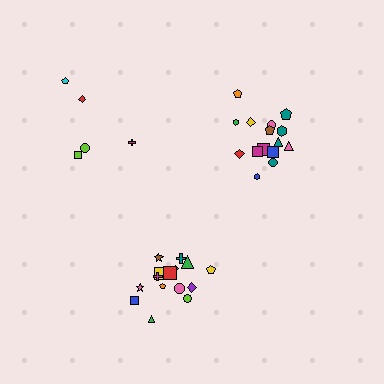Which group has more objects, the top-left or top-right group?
The top-right group.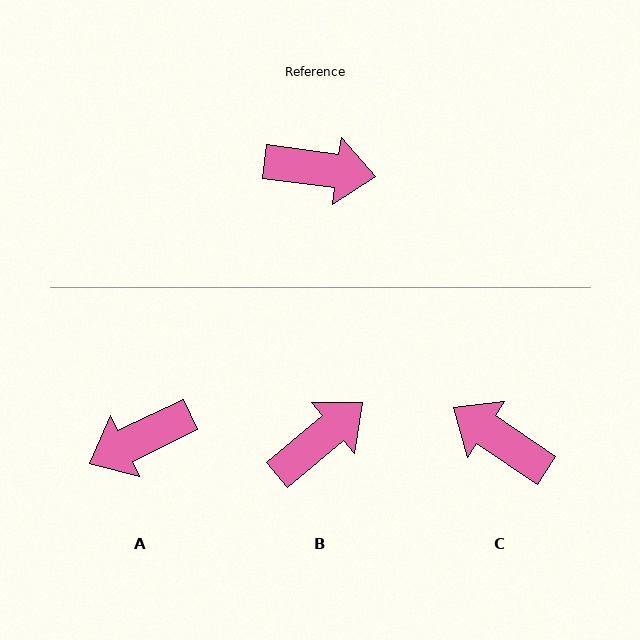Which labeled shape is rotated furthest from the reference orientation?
C, about 153 degrees away.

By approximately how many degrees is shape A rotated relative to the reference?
Approximately 147 degrees clockwise.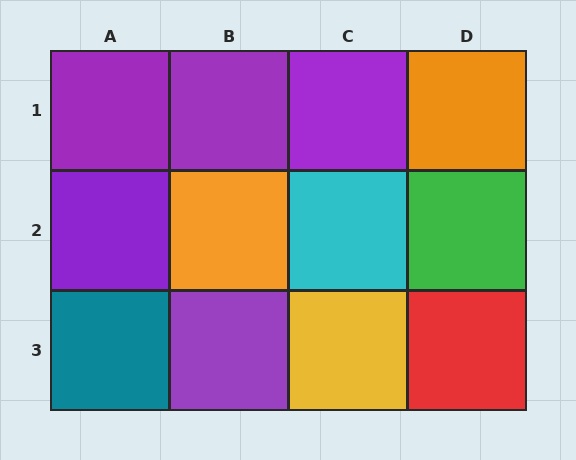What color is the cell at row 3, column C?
Yellow.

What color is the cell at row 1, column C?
Purple.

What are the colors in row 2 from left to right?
Purple, orange, cyan, green.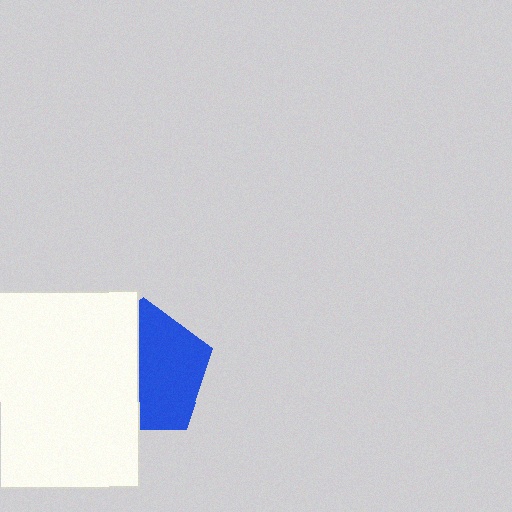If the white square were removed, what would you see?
You would see the complete blue pentagon.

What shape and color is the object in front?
The object in front is a white square.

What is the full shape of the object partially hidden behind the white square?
The partially hidden object is a blue pentagon.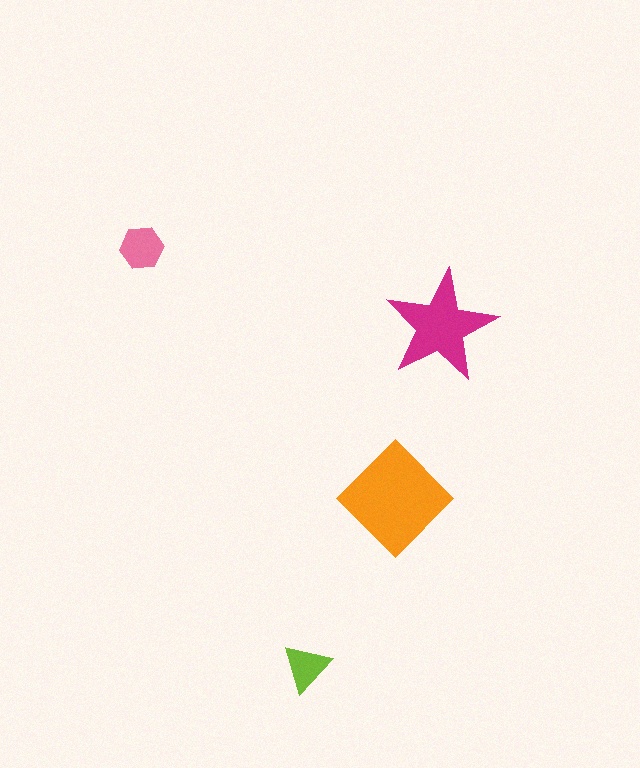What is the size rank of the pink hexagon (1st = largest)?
3rd.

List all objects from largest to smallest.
The orange diamond, the magenta star, the pink hexagon, the lime triangle.